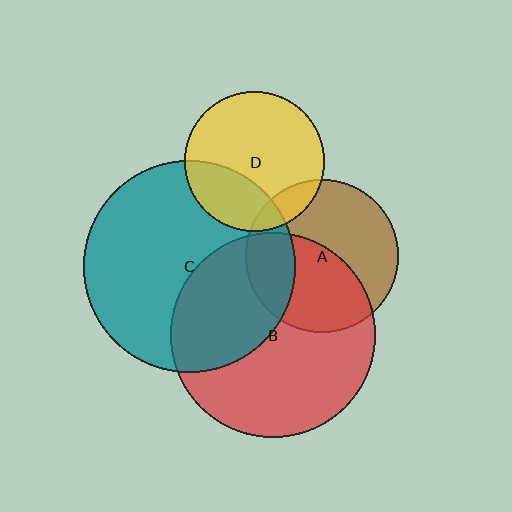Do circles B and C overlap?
Yes.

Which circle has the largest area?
Circle C (teal).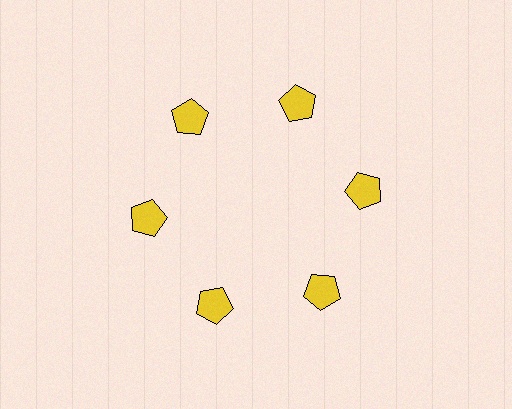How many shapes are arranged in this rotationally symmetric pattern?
There are 6 shapes, arranged in 6 groups of 1.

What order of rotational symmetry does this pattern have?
This pattern has 6-fold rotational symmetry.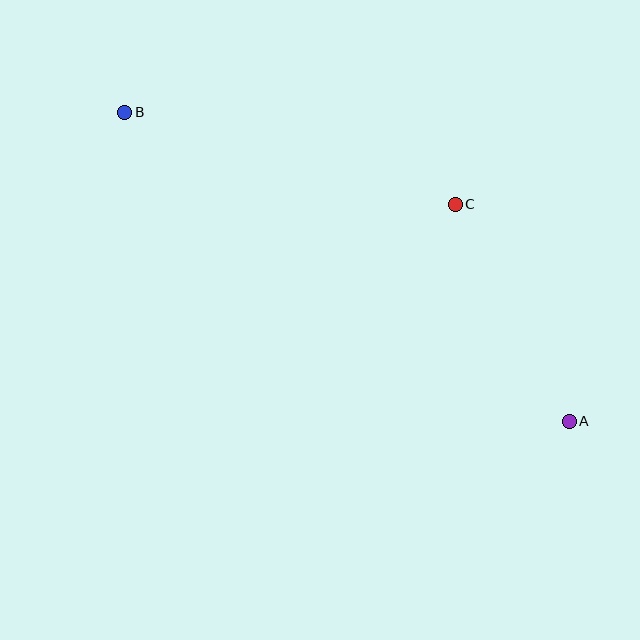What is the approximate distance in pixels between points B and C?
The distance between B and C is approximately 343 pixels.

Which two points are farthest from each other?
Points A and B are farthest from each other.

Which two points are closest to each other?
Points A and C are closest to each other.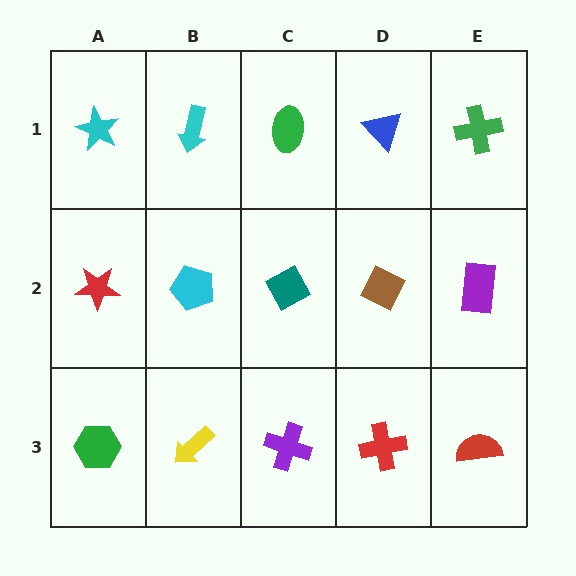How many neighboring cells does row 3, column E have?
2.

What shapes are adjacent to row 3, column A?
A red star (row 2, column A), a yellow arrow (row 3, column B).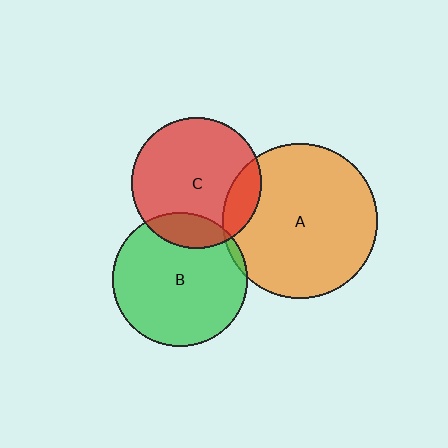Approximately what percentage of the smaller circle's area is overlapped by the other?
Approximately 15%.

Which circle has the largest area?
Circle A (orange).